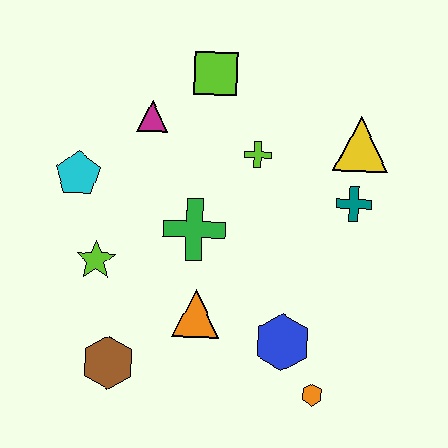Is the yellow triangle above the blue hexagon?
Yes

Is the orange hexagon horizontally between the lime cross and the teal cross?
Yes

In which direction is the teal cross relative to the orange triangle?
The teal cross is to the right of the orange triangle.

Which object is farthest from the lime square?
The orange hexagon is farthest from the lime square.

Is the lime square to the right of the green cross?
Yes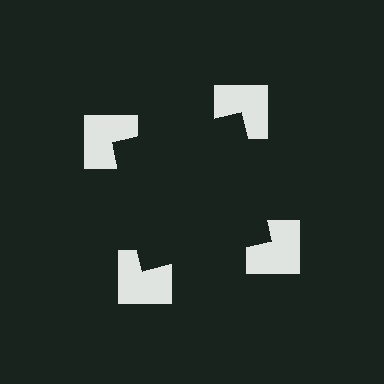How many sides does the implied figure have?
4 sides.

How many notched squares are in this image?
There are 4 — one at each vertex of the illusory square.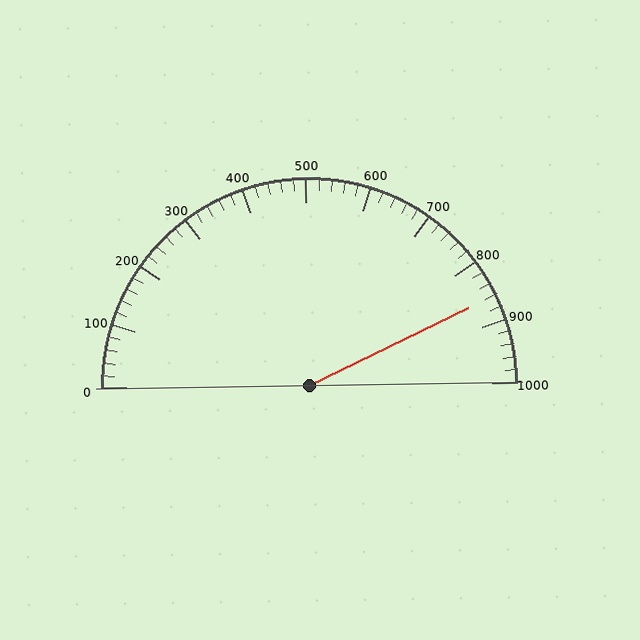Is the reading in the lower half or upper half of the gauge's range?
The reading is in the upper half of the range (0 to 1000).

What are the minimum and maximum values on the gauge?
The gauge ranges from 0 to 1000.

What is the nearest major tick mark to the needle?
The nearest major tick mark is 900.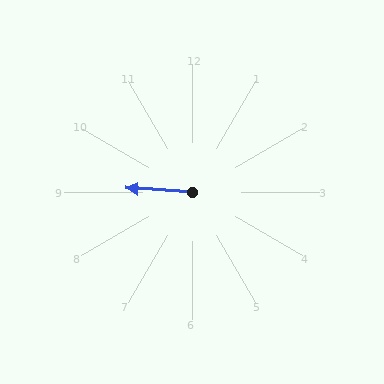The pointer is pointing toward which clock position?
Roughly 9 o'clock.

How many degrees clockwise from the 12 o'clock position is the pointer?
Approximately 273 degrees.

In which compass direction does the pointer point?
West.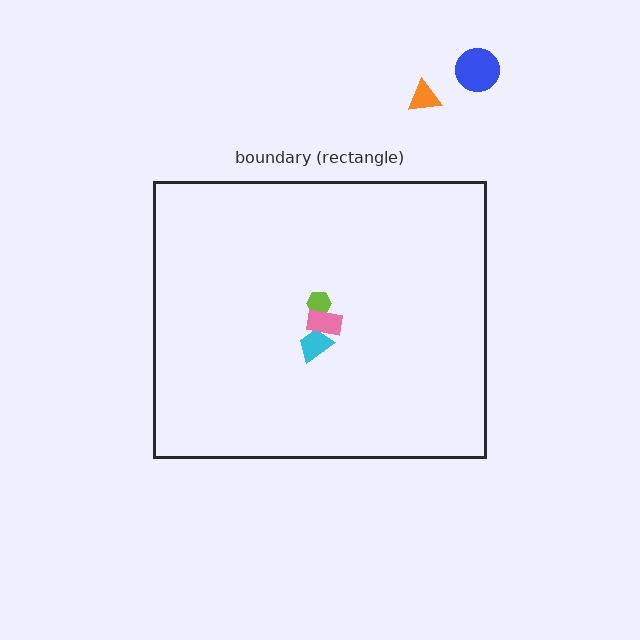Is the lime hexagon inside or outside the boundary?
Inside.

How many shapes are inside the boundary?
3 inside, 2 outside.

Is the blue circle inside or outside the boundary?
Outside.